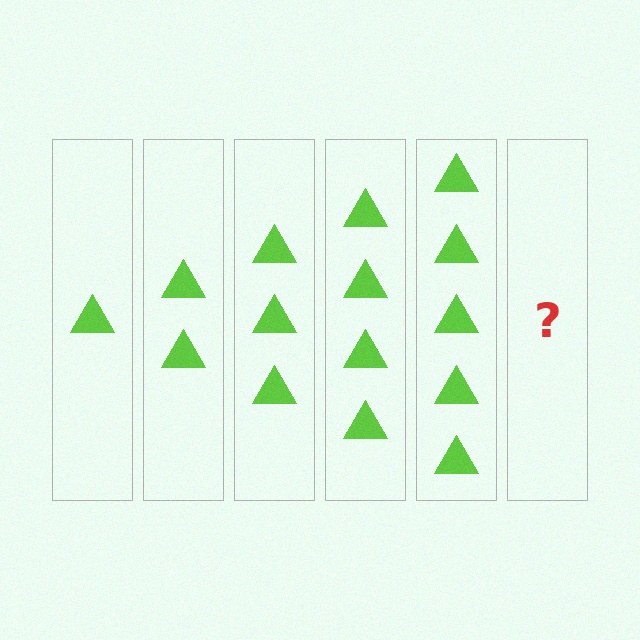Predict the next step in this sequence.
The next step is 6 triangles.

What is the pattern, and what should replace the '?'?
The pattern is that each step adds one more triangle. The '?' should be 6 triangles.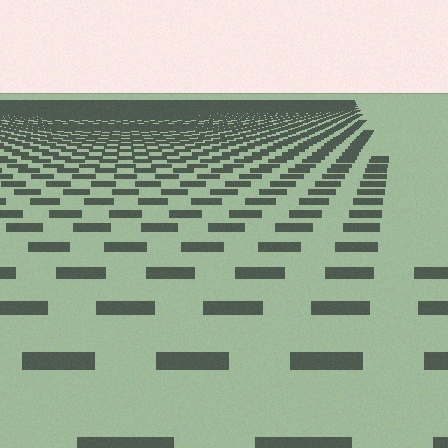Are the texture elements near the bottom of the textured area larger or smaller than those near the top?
Larger. Near the bottom, elements are closer to the viewer and appear at a bigger on-screen size.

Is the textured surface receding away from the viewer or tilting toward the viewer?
The surface is receding away from the viewer. Texture elements get smaller and denser toward the top.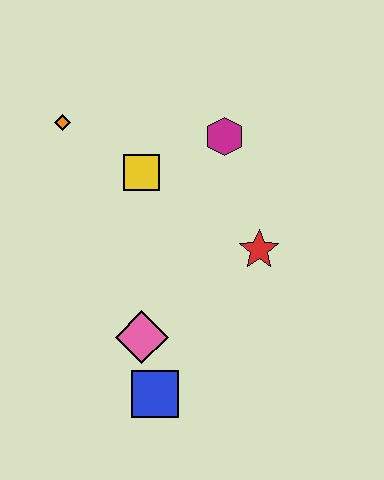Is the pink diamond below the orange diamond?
Yes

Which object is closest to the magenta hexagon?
The yellow square is closest to the magenta hexagon.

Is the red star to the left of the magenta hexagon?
No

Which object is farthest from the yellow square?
The blue square is farthest from the yellow square.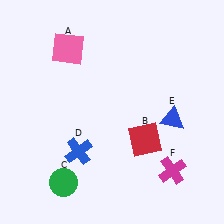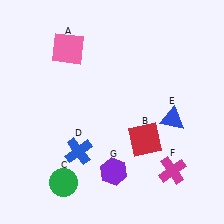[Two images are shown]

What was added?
A purple hexagon (G) was added in Image 2.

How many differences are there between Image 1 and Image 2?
There is 1 difference between the two images.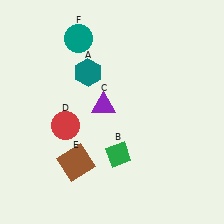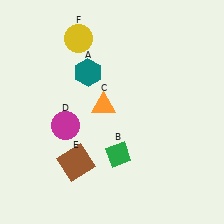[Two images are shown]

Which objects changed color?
C changed from purple to orange. D changed from red to magenta. F changed from teal to yellow.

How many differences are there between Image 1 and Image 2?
There are 3 differences between the two images.